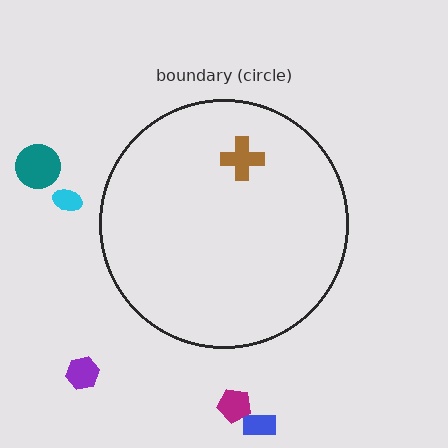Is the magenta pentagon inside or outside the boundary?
Outside.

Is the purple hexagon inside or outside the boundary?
Outside.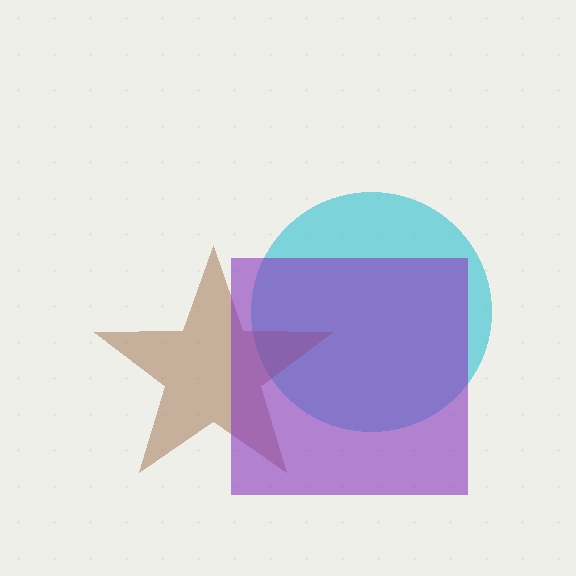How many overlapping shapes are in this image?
There are 3 overlapping shapes in the image.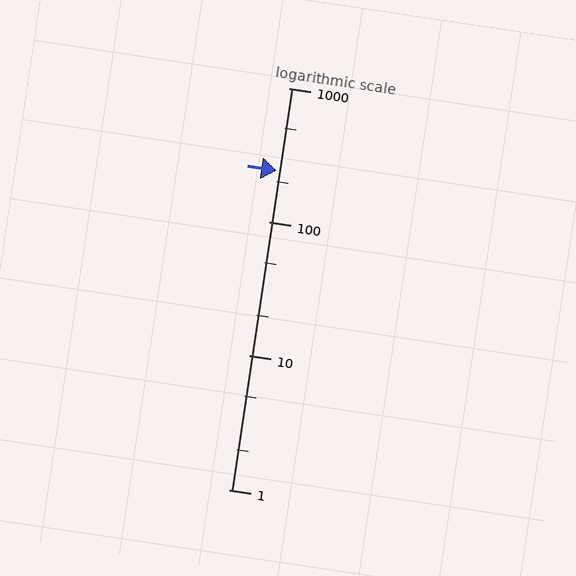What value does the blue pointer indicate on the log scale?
The pointer indicates approximately 240.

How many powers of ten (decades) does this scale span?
The scale spans 3 decades, from 1 to 1000.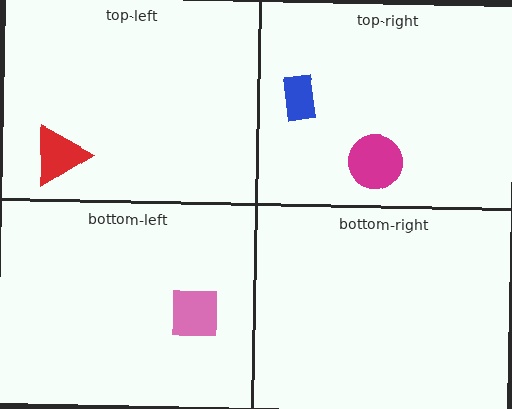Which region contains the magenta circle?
The top-right region.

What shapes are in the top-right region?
The magenta circle, the blue rectangle.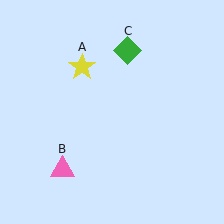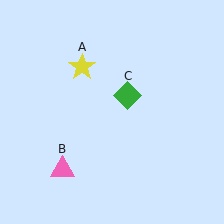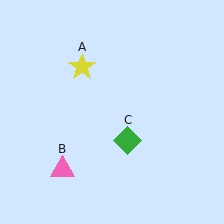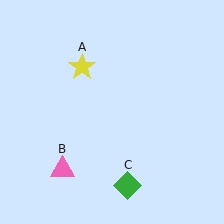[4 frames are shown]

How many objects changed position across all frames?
1 object changed position: green diamond (object C).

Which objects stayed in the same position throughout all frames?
Yellow star (object A) and pink triangle (object B) remained stationary.